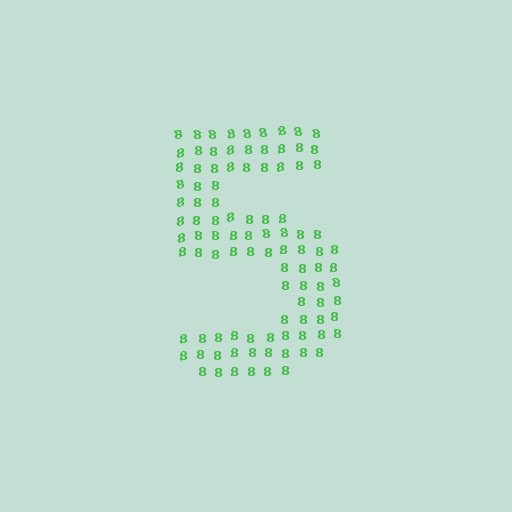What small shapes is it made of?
It is made of small digit 8's.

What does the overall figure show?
The overall figure shows the digit 5.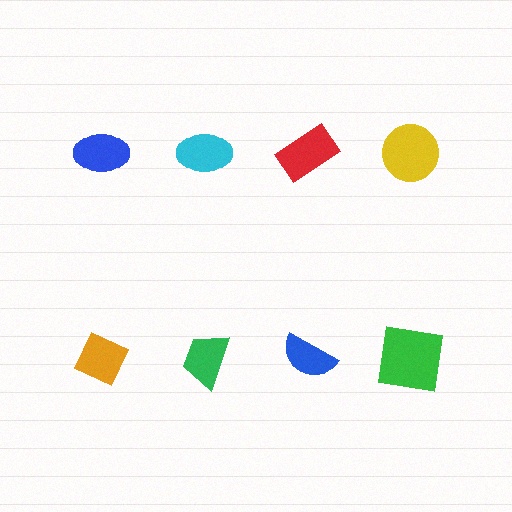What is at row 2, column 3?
A blue semicircle.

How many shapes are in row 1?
4 shapes.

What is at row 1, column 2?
A cyan ellipse.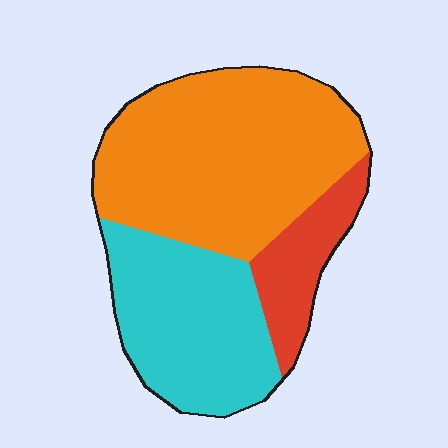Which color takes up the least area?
Red, at roughly 15%.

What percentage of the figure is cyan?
Cyan takes up about one third (1/3) of the figure.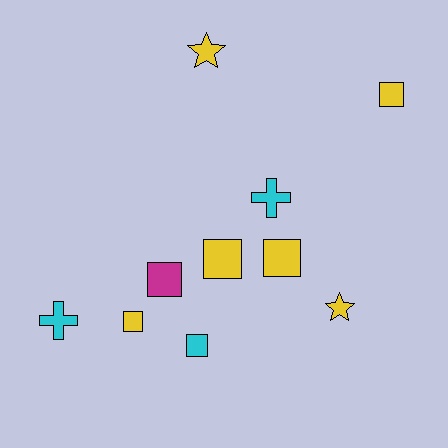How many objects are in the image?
There are 10 objects.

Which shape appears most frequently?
Square, with 6 objects.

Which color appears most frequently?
Yellow, with 6 objects.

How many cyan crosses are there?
There are 2 cyan crosses.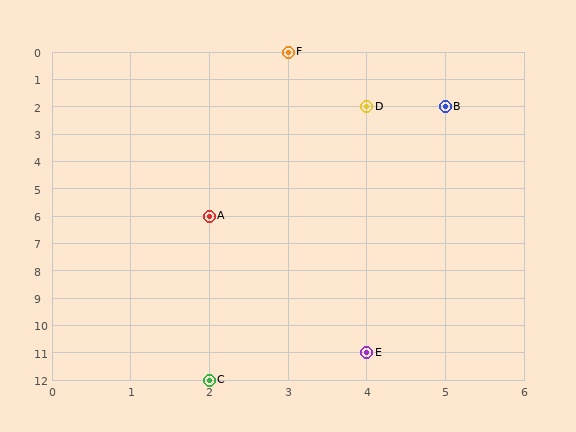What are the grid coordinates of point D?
Point D is at grid coordinates (4, 2).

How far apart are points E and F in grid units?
Points E and F are 1 column and 11 rows apart (about 11.0 grid units diagonally).